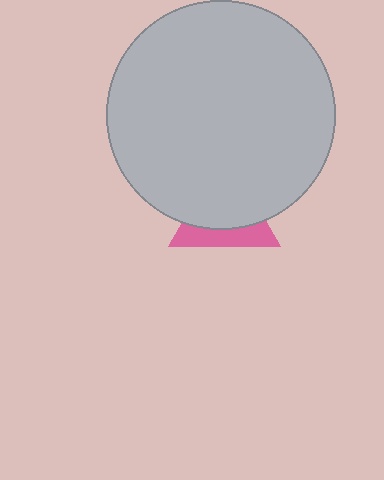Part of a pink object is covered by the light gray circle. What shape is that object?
It is a triangle.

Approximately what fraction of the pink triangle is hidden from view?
Roughly 63% of the pink triangle is hidden behind the light gray circle.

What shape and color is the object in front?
The object in front is a light gray circle.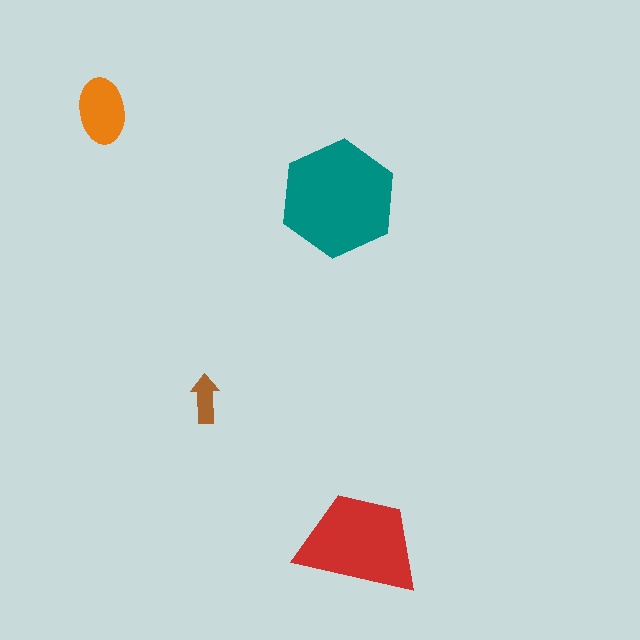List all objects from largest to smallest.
The teal hexagon, the red trapezoid, the orange ellipse, the brown arrow.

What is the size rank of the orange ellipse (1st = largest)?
3rd.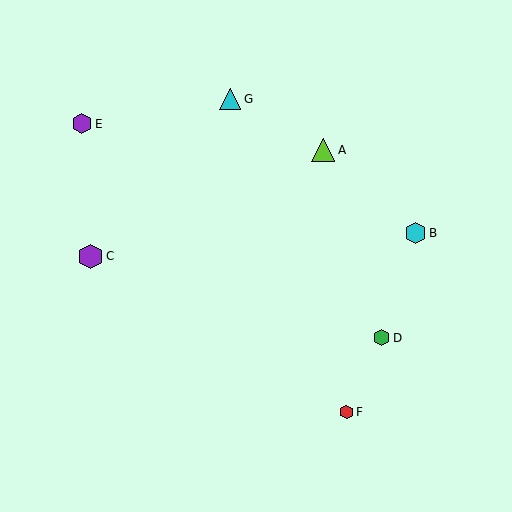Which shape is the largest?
The purple hexagon (labeled C) is the largest.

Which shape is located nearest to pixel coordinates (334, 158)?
The lime triangle (labeled A) at (323, 150) is nearest to that location.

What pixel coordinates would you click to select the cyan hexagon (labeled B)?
Click at (416, 233) to select the cyan hexagon B.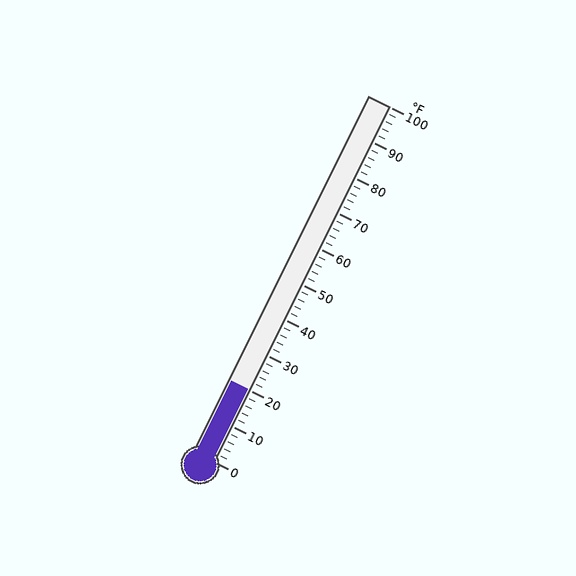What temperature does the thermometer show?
The thermometer shows approximately 20°F.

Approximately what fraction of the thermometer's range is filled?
The thermometer is filled to approximately 20% of its range.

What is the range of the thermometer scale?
The thermometer scale ranges from 0°F to 100°F.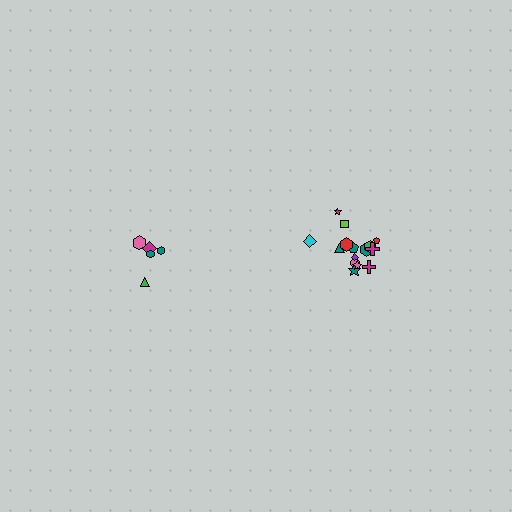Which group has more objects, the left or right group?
The right group.